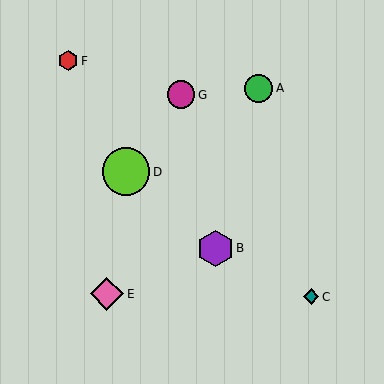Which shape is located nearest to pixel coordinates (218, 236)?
The purple hexagon (labeled B) at (215, 248) is nearest to that location.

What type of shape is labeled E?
Shape E is a pink diamond.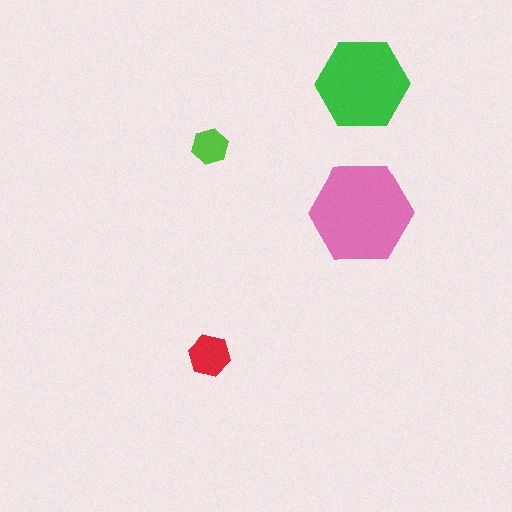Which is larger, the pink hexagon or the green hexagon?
The pink one.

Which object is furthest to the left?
The red hexagon is leftmost.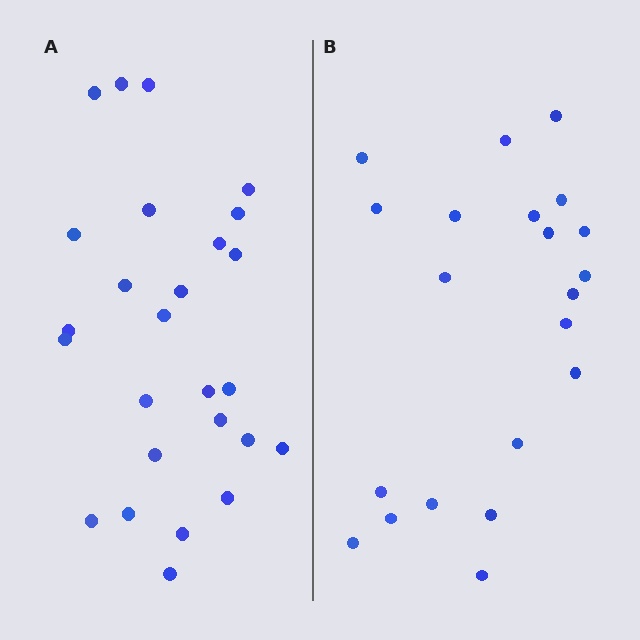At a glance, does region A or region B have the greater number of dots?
Region A (the left region) has more dots.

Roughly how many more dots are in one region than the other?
Region A has about 5 more dots than region B.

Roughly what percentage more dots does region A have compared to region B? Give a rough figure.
About 25% more.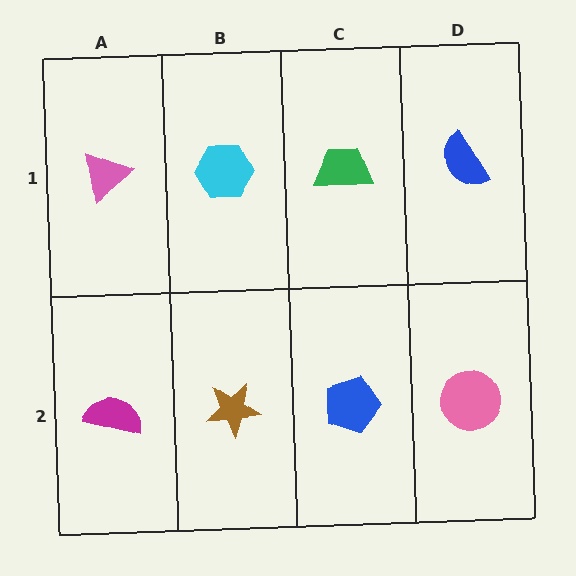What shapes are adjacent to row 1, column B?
A brown star (row 2, column B), a pink triangle (row 1, column A), a green trapezoid (row 1, column C).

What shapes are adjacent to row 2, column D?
A blue semicircle (row 1, column D), a blue pentagon (row 2, column C).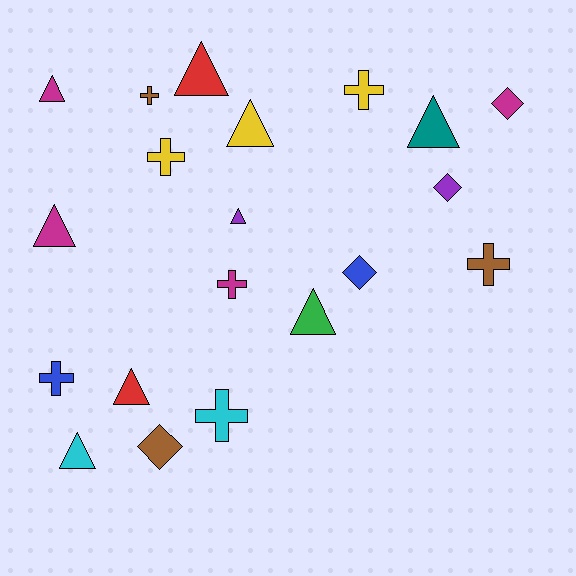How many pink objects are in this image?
There are no pink objects.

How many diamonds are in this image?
There are 4 diamonds.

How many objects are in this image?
There are 20 objects.